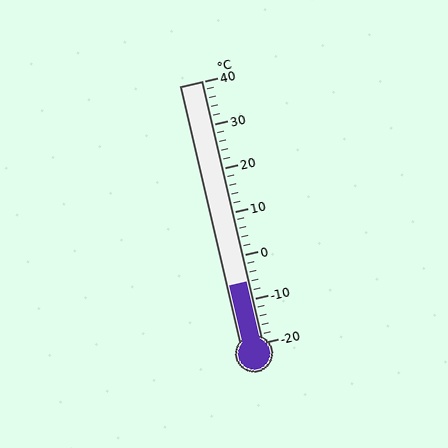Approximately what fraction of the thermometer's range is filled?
The thermometer is filled to approximately 25% of its range.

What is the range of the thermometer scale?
The thermometer scale ranges from -20°C to 40°C.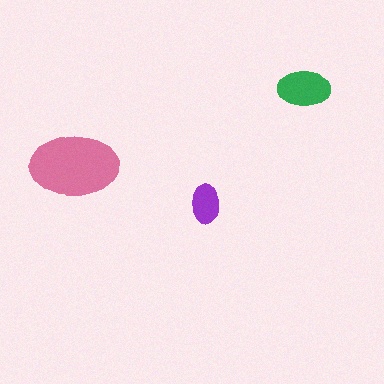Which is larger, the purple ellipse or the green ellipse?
The green one.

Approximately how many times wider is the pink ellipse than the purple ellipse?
About 2 times wider.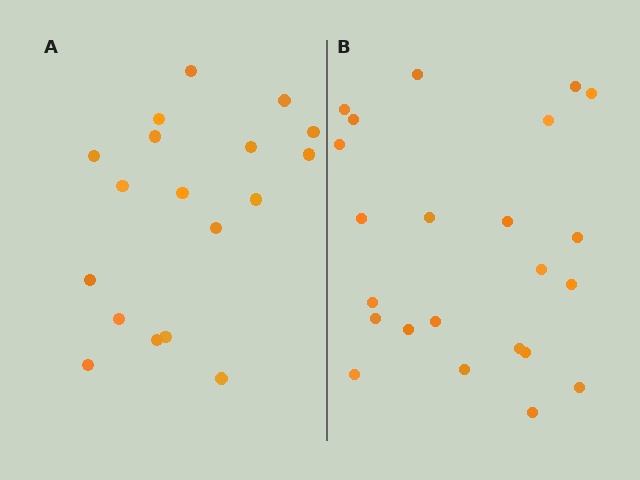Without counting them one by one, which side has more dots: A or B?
Region B (the right region) has more dots.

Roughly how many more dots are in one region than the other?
Region B has about 5 more dots than region A.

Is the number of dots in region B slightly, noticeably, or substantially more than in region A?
Region B has noticeably more, but not dramatically so. The ratio is roughly 1.3 to 1.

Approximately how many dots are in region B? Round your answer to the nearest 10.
About 20 dots. (The exact count is 23, which rounds to 20.)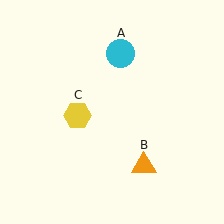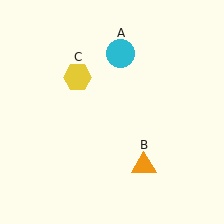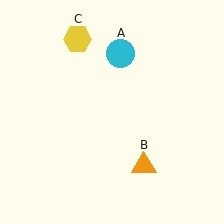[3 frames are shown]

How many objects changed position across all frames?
1 object changed position: yellow hexagon (object C).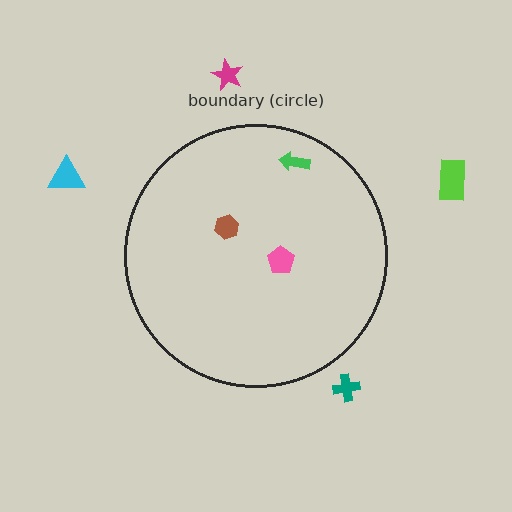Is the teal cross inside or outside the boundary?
Outside.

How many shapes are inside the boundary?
3 inside, 4 outside.